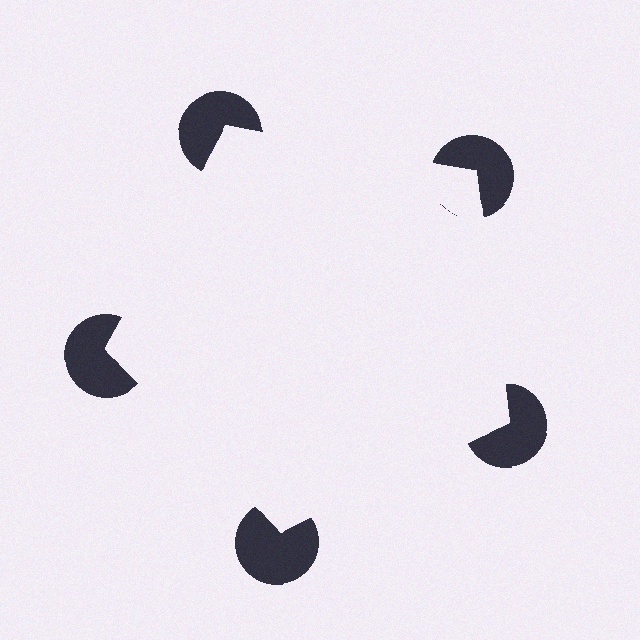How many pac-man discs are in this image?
There are 5 — one at each vertex of the illusory pentagon.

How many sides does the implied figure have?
5 sides.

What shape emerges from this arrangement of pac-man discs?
An illusory pentagon — its edges are inferred from the aligned wedge cuts in the pac-man discs, not physically drawn.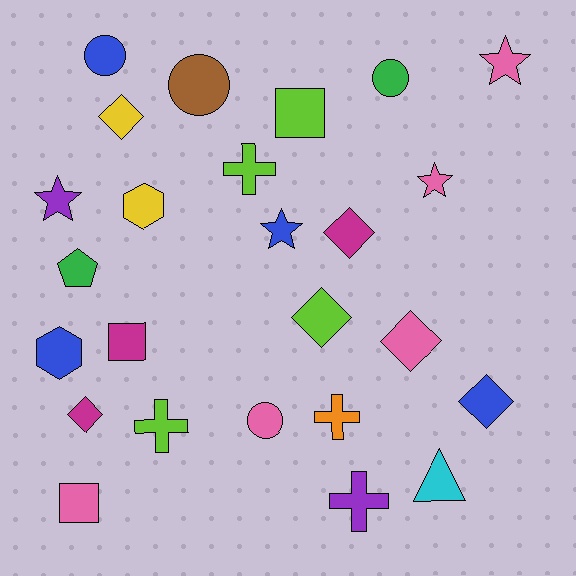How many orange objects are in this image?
There is 1 orange object.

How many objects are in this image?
There are 25 objects.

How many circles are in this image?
There are 4 circles.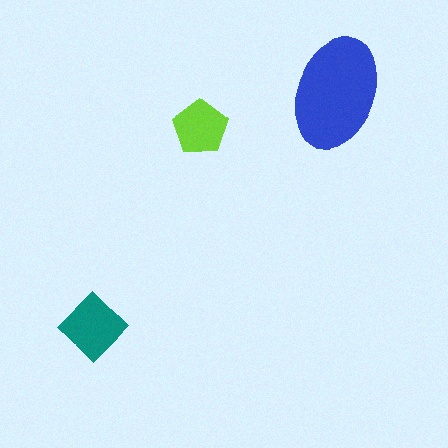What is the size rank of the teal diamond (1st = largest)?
2nd.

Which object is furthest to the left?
The teal diamond is leftmost.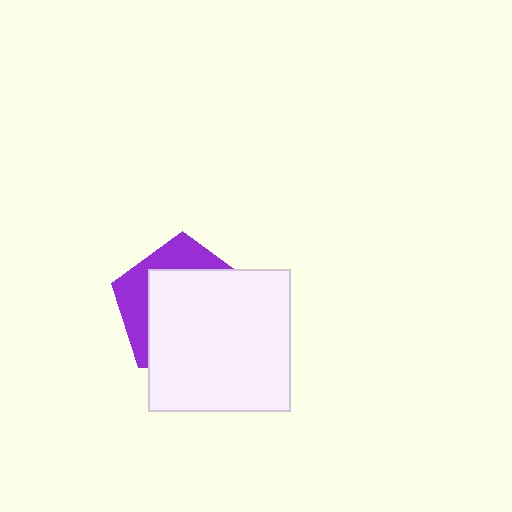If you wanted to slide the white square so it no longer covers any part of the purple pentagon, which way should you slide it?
Slide it toward the lower-right — that is the most direct way to separate the two shapes.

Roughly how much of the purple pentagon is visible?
A small part of it is visible (roughly 32%).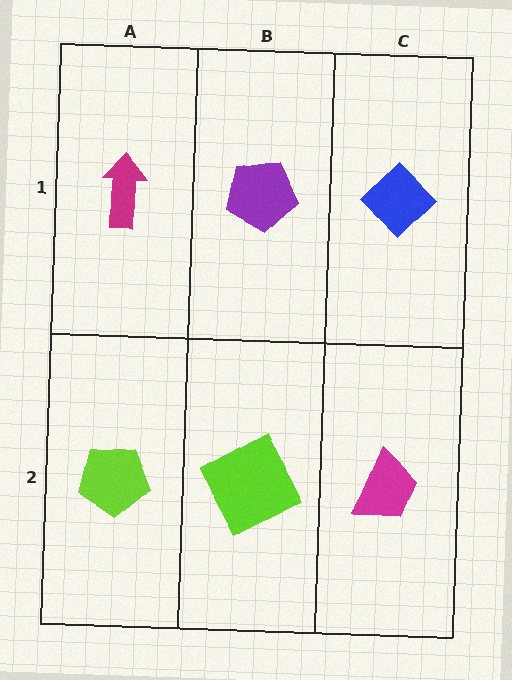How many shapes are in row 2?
3 shapes.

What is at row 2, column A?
A lime pentagon.